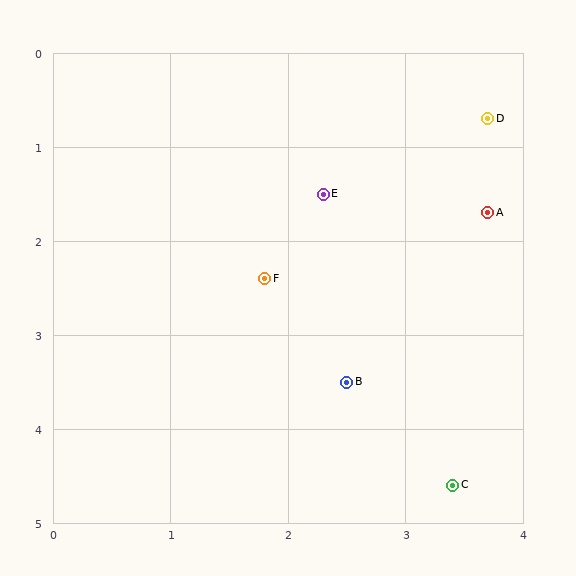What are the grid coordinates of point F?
Point F is at approximately (1.8, 2.4).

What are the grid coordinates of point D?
Point D is at approximately (3.7, 0.7).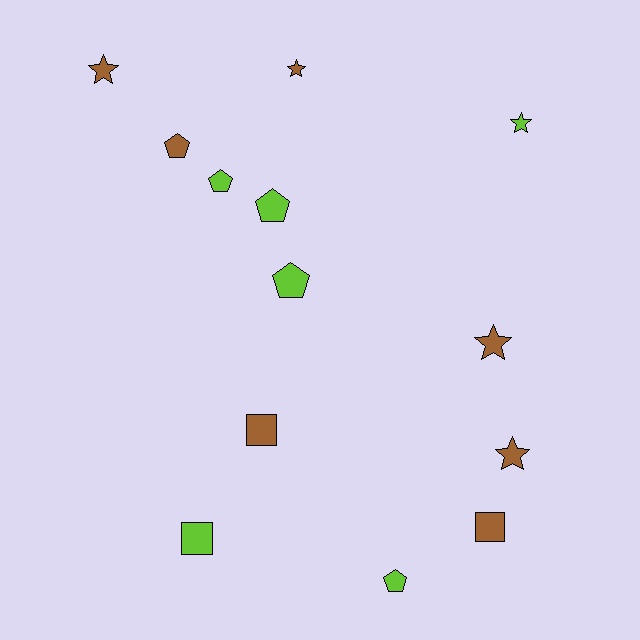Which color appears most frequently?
Brown, with 7 objects.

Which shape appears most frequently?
Pentagon, with 5 objects.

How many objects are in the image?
There are 13 objects.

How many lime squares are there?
There is 1 lime square.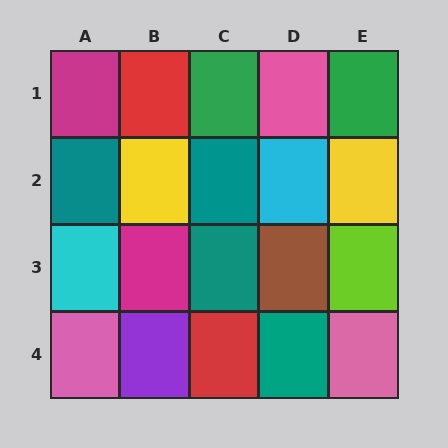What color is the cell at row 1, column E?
Green.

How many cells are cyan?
2 cells are cyan.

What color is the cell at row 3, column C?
Teal.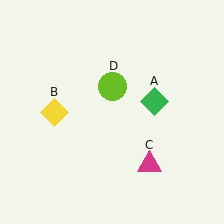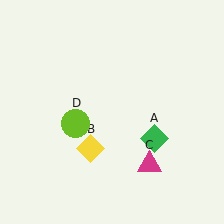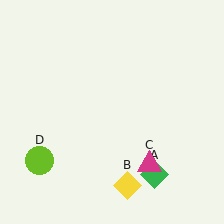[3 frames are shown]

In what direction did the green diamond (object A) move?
The green diamond (object A) moved down.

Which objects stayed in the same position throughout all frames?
Magenta triangle (object C) remained stationary.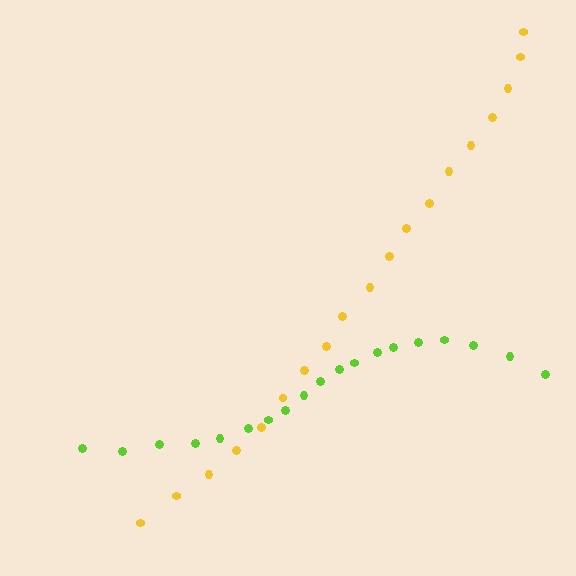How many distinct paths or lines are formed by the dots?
There are 2 distinct paths.